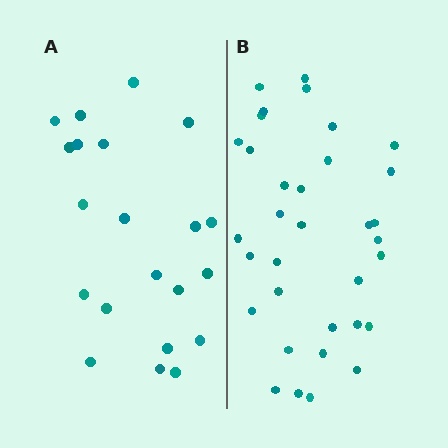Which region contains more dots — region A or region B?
Region B (the right region) has more dots.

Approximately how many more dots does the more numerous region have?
Region B has approximately 15 more dots than region A.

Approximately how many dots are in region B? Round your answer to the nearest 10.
About 30 dots. (The exact count is 34, which rounds to 30.)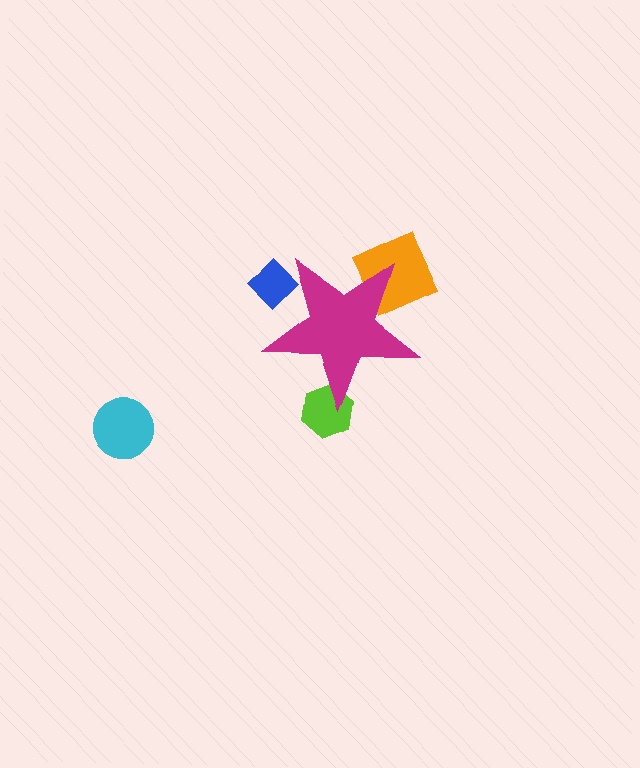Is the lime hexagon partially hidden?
Yes, the lime hexagon is partially hidden behind the magenta star.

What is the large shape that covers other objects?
A magenta star.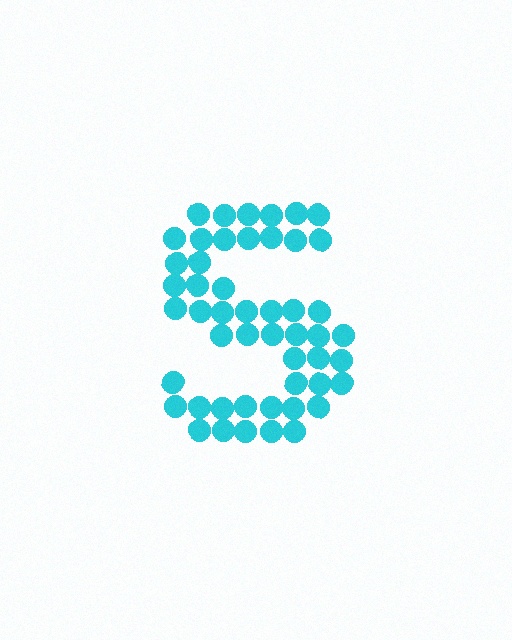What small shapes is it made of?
It is made of small circles.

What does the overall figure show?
The overall figure shows the letter S.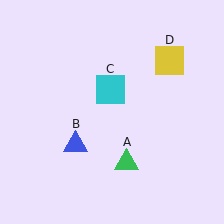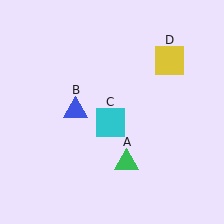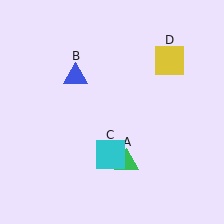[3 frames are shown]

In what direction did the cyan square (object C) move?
The cyan square (object C) moved down.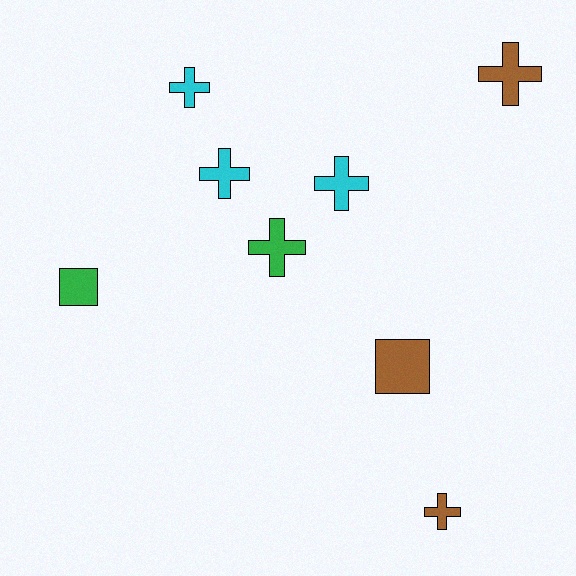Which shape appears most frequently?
Cross, with 6 objects.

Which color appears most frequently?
Brown, with 3 objects.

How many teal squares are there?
There are no teal squares.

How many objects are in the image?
There are 8 objects.